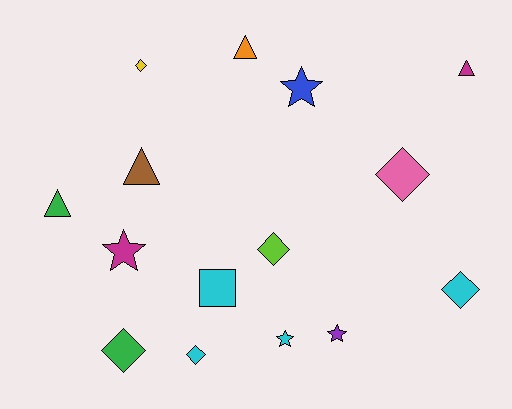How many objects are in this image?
There are 15 objects.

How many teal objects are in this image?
There are no teal objects.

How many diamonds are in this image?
There are 6 diamonds.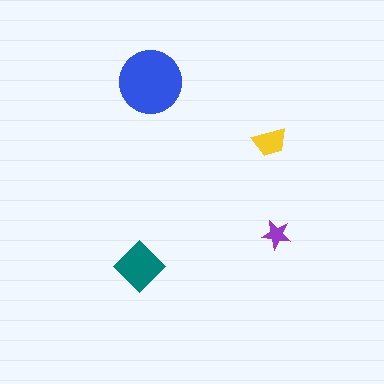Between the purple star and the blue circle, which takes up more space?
The blue circle.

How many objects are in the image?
There are 4 objects in the image.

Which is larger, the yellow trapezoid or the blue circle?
The blue circle.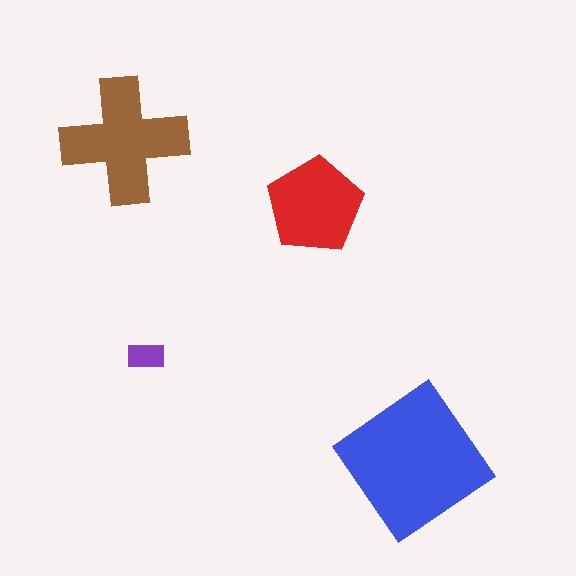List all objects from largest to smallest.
The blue diamond, the brown cross, the red pentagon, the purple rectangle.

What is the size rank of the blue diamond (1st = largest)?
1st.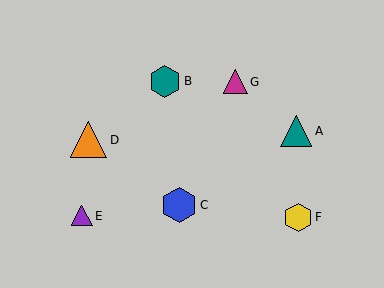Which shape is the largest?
The orange triangle (labeled D) is the largest.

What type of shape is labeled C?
Shape C is a blue hexagon.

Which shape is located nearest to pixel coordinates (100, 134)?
The orange triangle (labeled D) at (89, 140) is nearest to that location.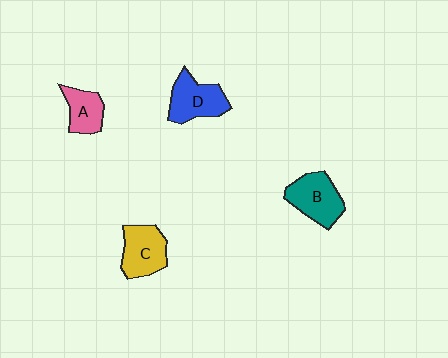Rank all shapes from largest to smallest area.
From largest to smallest: B (teal), D (blue), C (yellow), A (pink).